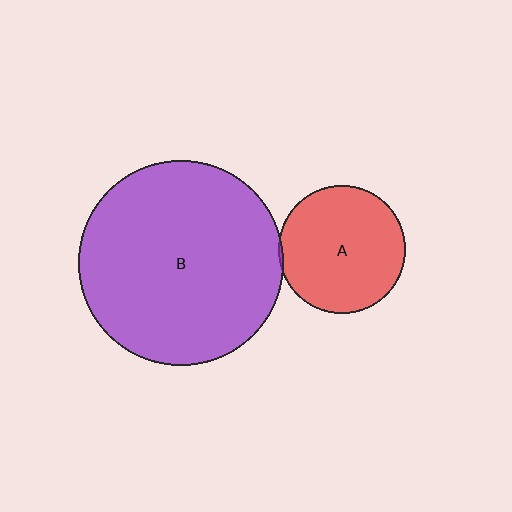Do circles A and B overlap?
Yes.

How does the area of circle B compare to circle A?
Approximately 2.6 times.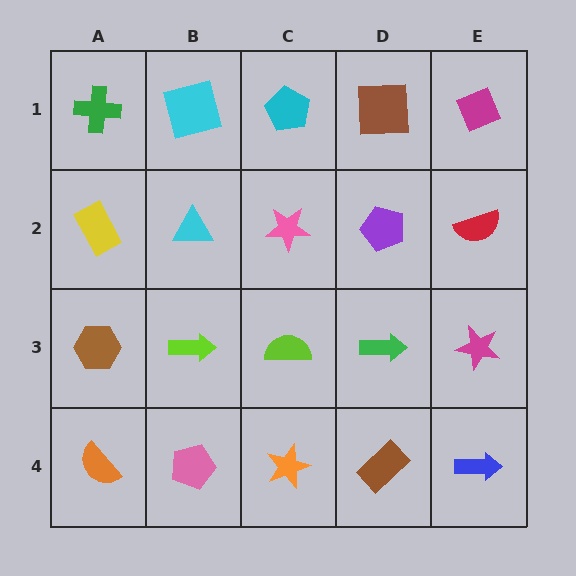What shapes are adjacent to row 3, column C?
A pink star (row 2, column C), an orange star (row 4, column C), a lime arrow (row 3, column B), a green arrow (row 3, column D).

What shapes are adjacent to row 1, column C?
A pink star (row 2, column C), a cyan square (row 1, column B), a brown square (row 1, column D).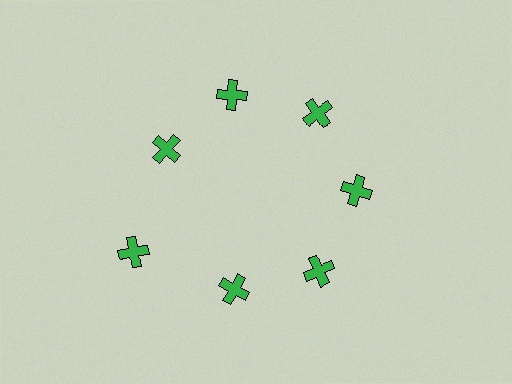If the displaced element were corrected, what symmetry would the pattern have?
It would have 7-fold rotational symmetry — the pattern would map onto itself every 51 degrees.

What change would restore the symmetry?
The symmetry would be restored by moving it inward, back onto the ring so that all 7 crosses sit at equal angles and equal distance from the center.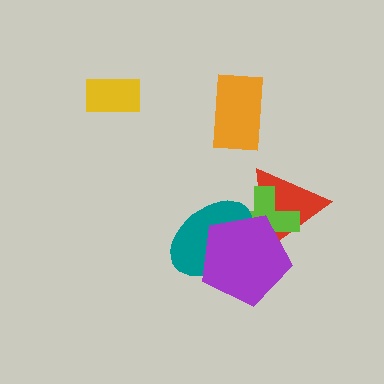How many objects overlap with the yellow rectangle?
0 objects overlap with the yellow rectangle.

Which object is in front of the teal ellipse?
The purple pentagon is in front of the teal ellipse.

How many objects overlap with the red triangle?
3 objects overlap with the red triangle.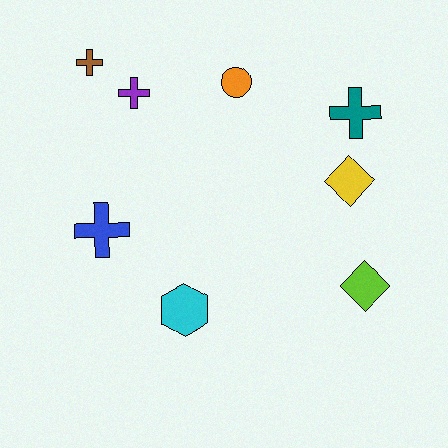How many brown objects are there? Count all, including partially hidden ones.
There is 1 brown object.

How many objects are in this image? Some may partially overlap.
There are 8 objects.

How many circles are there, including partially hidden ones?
There is 1 circle.